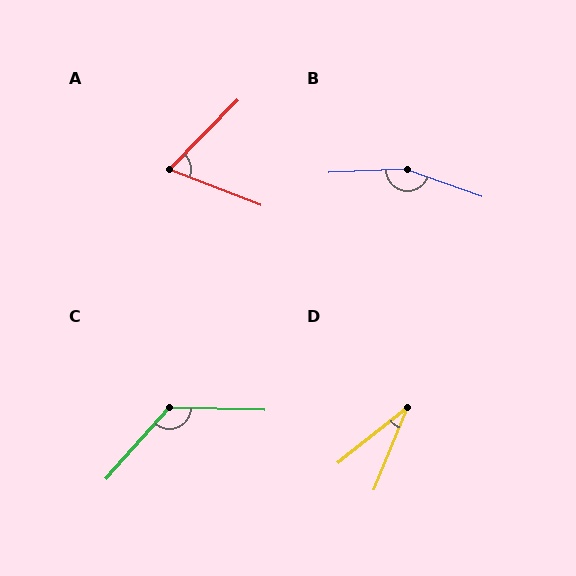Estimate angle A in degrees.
Approximately 67 degrees.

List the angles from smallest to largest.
D (30°), A (67°), C (130°), B (158°).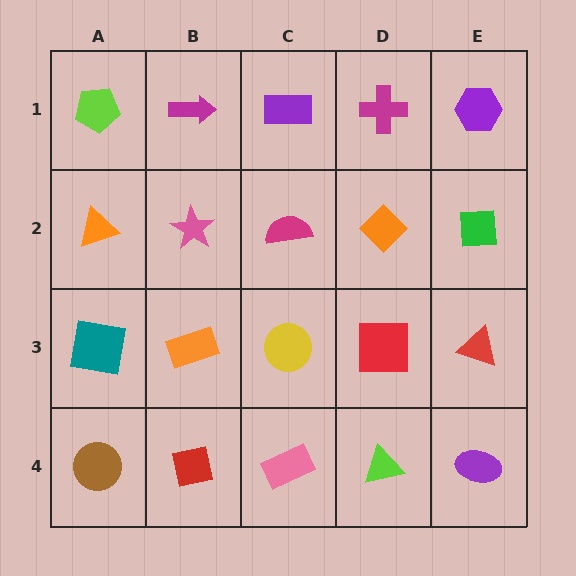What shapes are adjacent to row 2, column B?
A magenta arrow (row 1, column B), an orange rectangle (row 3, column B), an orange triangle (row 2, column A), a magenta semicircle (row 2, column C).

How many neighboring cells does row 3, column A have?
3.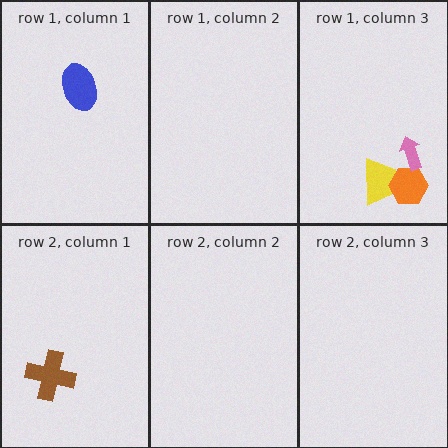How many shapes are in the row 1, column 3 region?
3.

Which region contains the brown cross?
The row 2, column 1 region.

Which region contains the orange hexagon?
The row 1, column 3 region.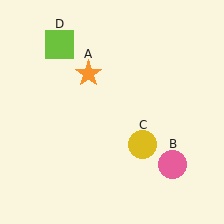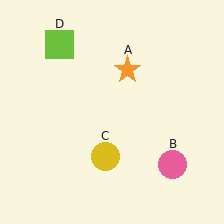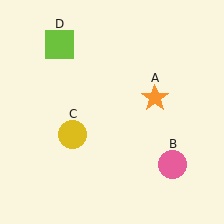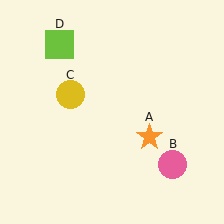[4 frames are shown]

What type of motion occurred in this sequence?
The orange star (object A), yellow circle (object C) rotated clockwise around the center of the scene.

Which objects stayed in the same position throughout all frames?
Pink circle (object B) and lime square (object D) remained stationary.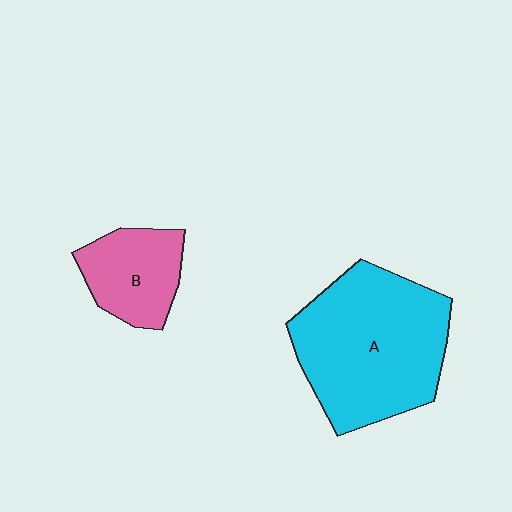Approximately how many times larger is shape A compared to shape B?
Approximately 2.3 times.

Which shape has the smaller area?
Shape B (pink).